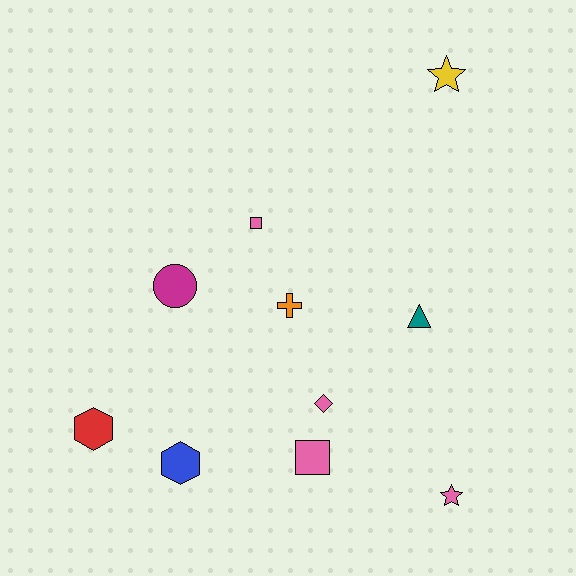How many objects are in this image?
There are 10 objects.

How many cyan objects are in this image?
There are no cyan objects.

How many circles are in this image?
There is 1 circle.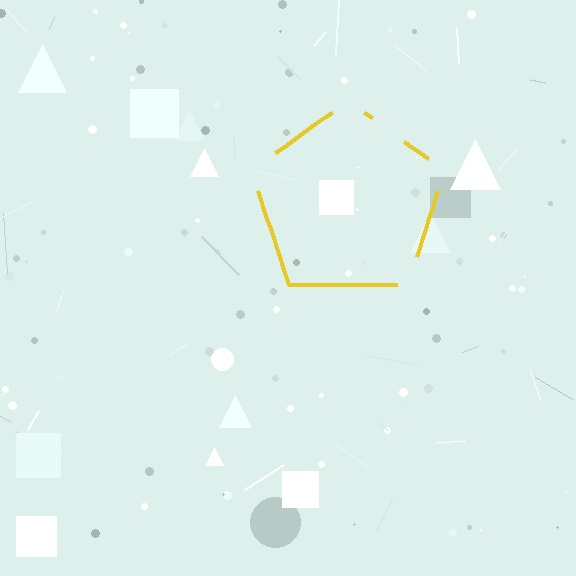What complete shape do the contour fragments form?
The contour fragments form a pentagon.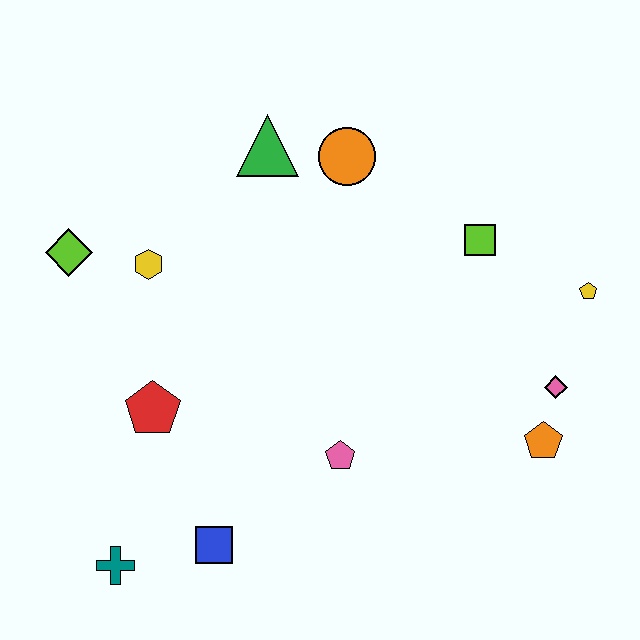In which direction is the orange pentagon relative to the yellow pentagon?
The orange pentagon is below the yellow pentagon.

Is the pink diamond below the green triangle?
Yes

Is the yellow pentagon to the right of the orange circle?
Yes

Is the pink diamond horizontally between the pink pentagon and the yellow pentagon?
Yes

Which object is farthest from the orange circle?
The teal cross is farthest from the orange circle.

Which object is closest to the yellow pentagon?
The pink diamond is closest to the yellow pentagon.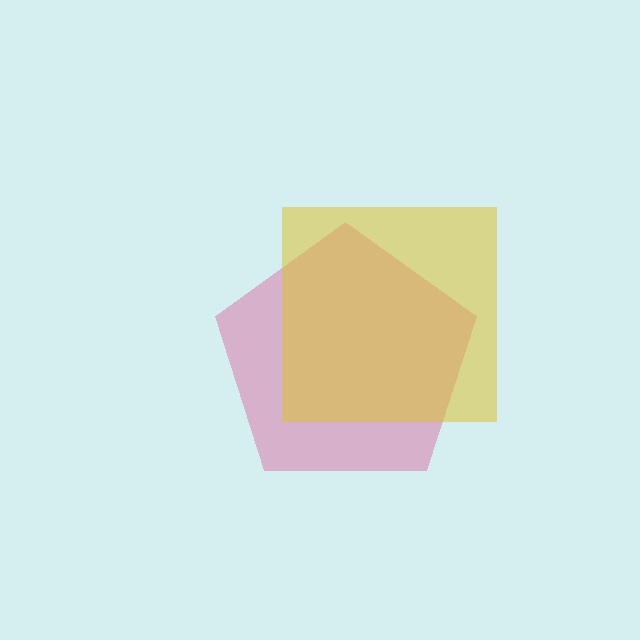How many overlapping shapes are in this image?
There are 2 overlapping shapes in the image.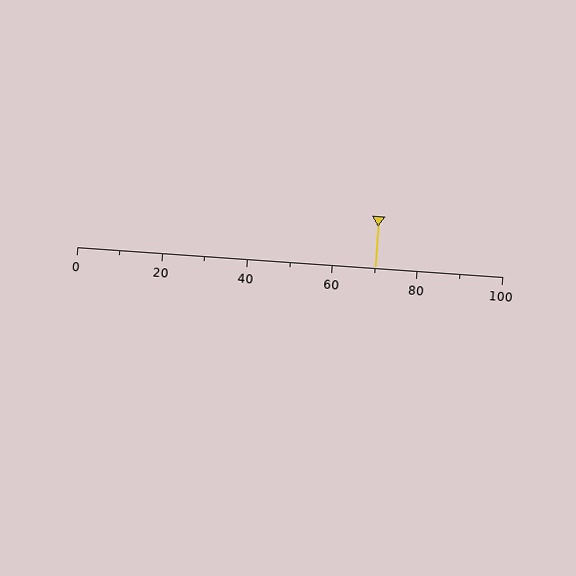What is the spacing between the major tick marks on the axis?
The major ticks are spaced 20 apart.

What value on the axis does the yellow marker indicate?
The marker indicates approximately 70.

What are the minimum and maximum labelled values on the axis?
The axis runs from 0 to 100.